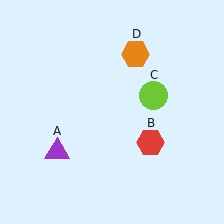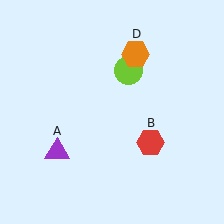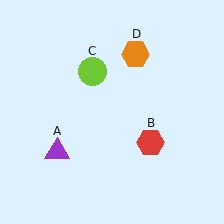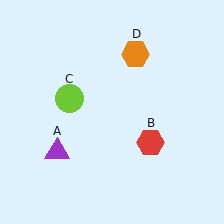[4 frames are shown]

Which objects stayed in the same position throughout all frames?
Purple triangle (object A) and red hexagon (object B) and orange hexagon (object D) remained stationary.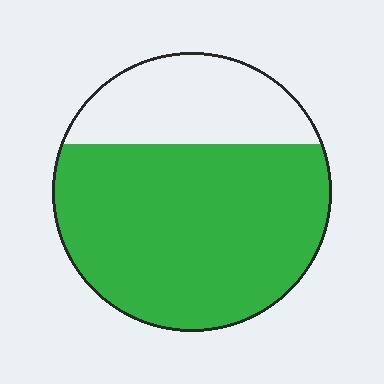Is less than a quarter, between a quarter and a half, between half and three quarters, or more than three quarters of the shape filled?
Between half and three quarters.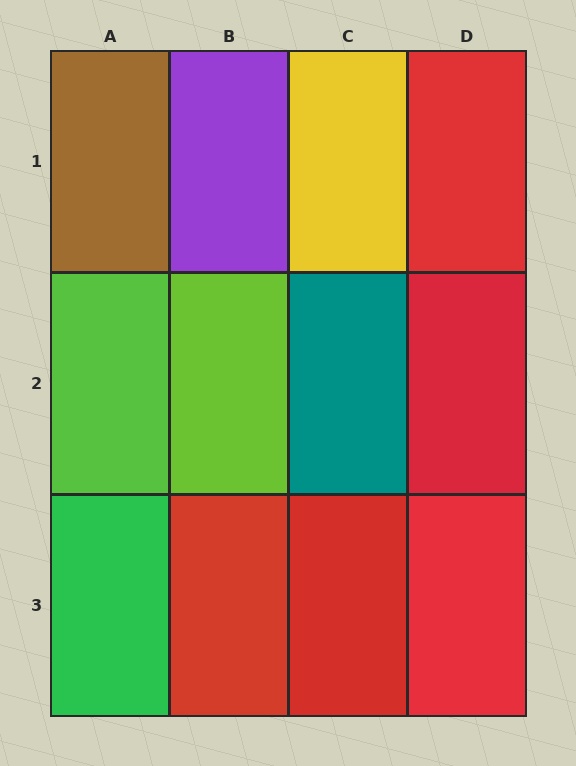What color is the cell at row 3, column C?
Red.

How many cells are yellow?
1 cell is yellow.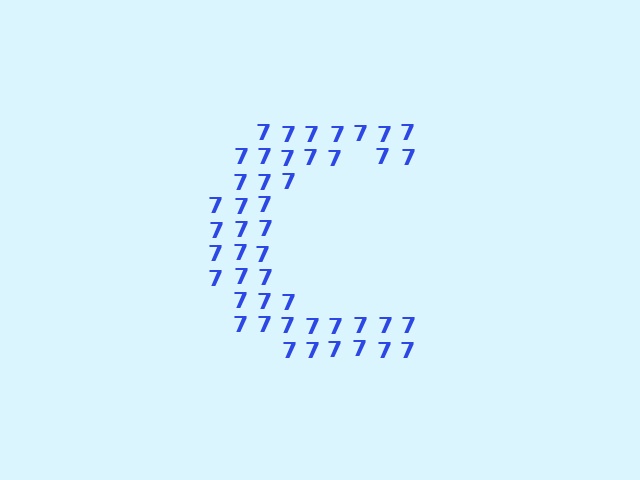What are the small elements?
The small elements are digit 7's.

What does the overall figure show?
The overall figure shows the letter C.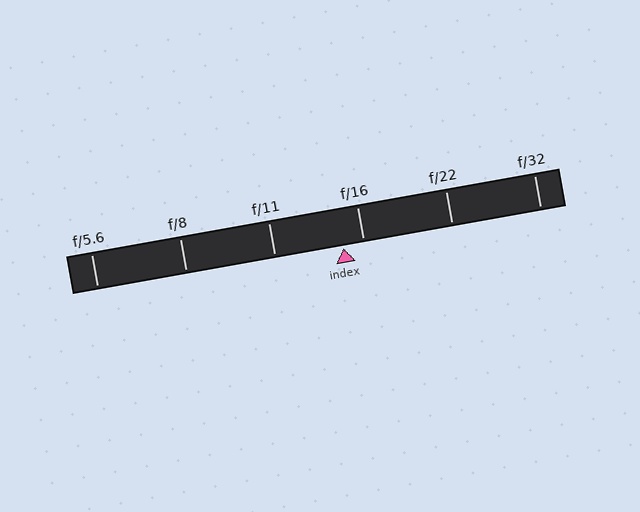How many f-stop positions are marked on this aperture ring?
There are 6 f-stop positions marked.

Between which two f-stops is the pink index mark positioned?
The index mark is between f/11 and f/16.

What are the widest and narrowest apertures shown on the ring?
The widest aperture shown is f/5.6 and the narrowest is f/32.